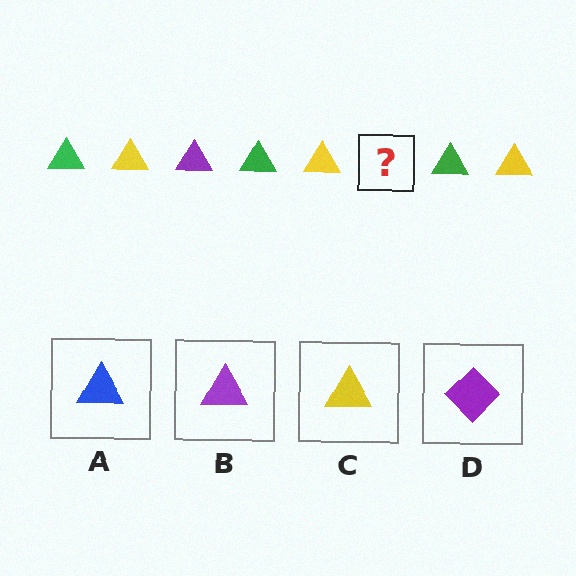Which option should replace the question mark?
Option B.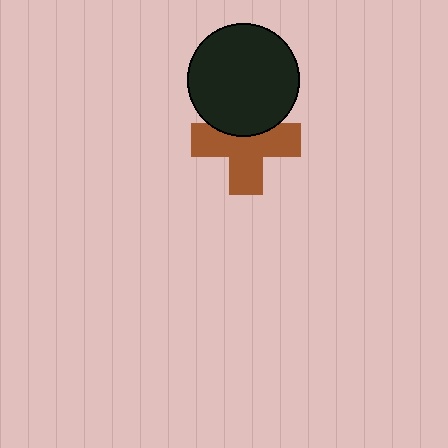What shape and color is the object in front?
The object in front is a black circle.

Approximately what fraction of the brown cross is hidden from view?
Roughly 31% of the brown cross is hidden behind the black circle.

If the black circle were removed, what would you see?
You would see the complete brown cross.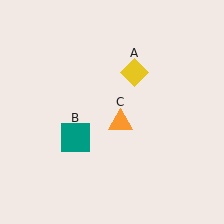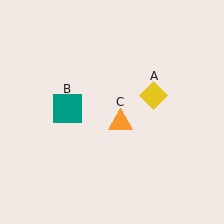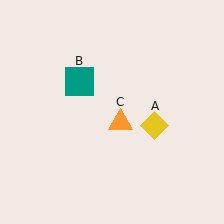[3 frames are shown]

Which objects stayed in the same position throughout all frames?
Orange triangle (object C) remained stationary.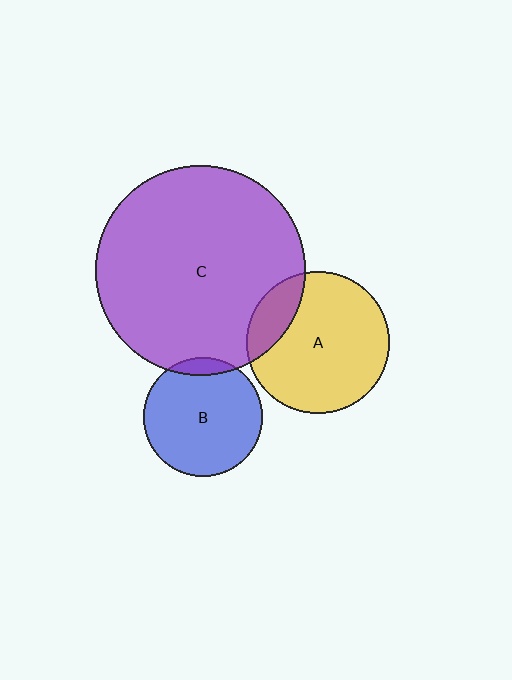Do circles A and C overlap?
Yes.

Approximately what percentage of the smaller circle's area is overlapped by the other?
Approximately 20%.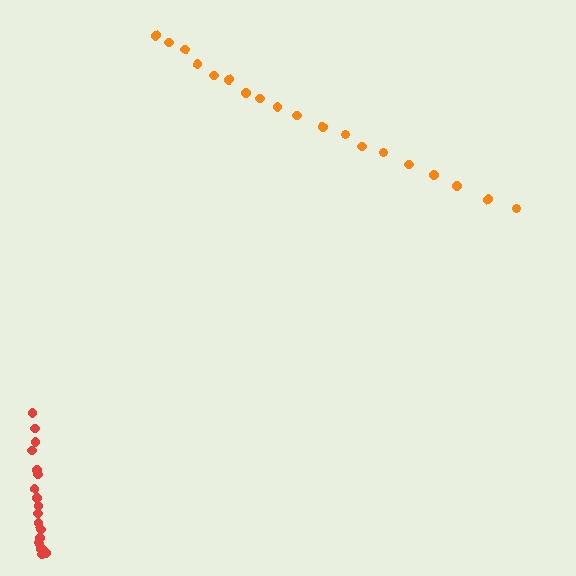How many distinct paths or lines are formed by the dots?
There are 2 distinct paths.